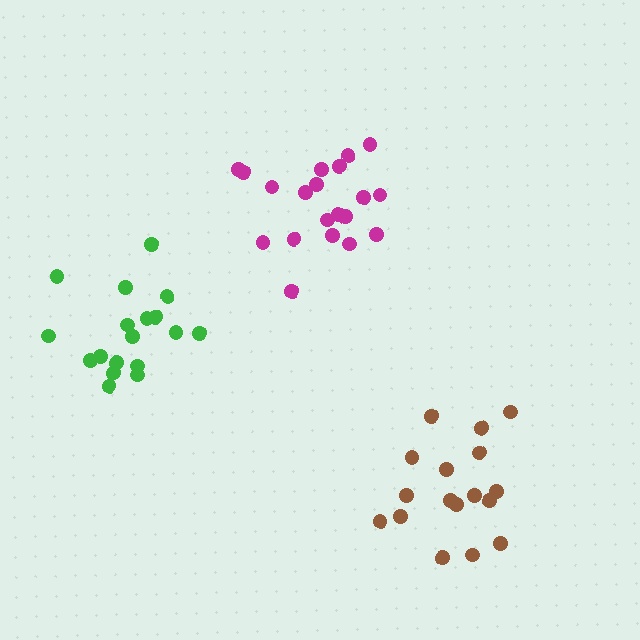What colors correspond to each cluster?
The clusters are colored: green, magenta, brown.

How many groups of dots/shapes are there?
There are 3 groups.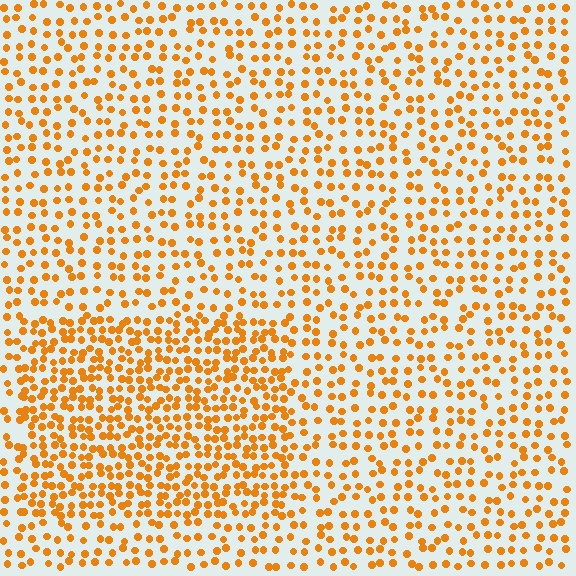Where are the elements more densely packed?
The elements are more densely packed inside the rectangle boundary.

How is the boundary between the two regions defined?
The boundary is defined by a change in element density (approximately 1.8x ratio). All elements are the same color, size, and shape.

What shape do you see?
I see a rectangle.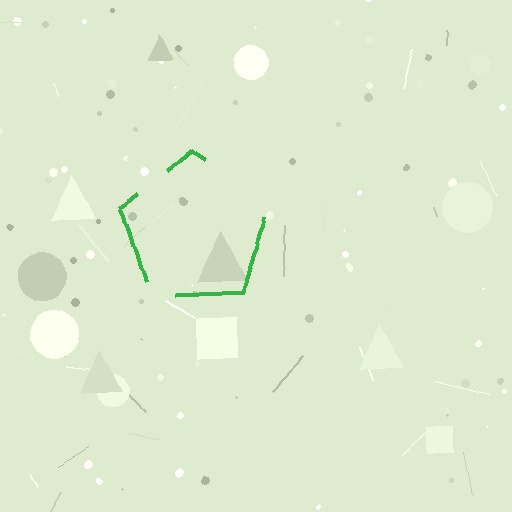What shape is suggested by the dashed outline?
The dashed outline suggests a pentagon.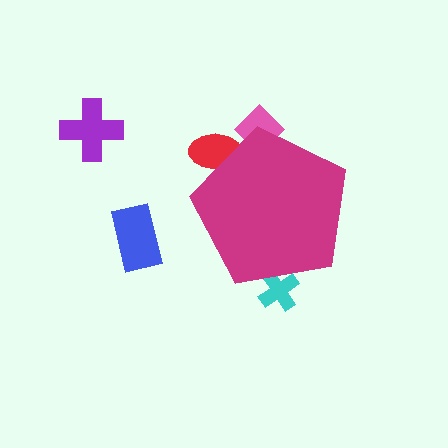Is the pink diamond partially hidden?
Yes, the pink diamond is partially hidden behind the magenta pentagon.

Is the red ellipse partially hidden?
Yes, the red ellipse is partially hidden behind the magenta pentagon.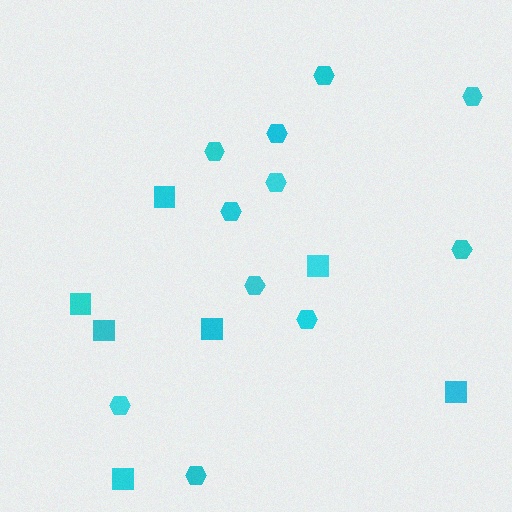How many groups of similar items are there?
There are 2 groups: one group of hexagons (11) and one group of squares (7).